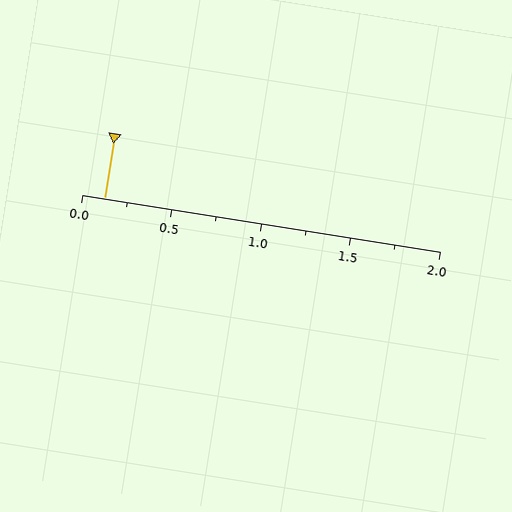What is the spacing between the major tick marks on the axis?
The major ticks are spaced 0.5 apart.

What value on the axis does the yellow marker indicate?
The marker indicates approximately 0.12.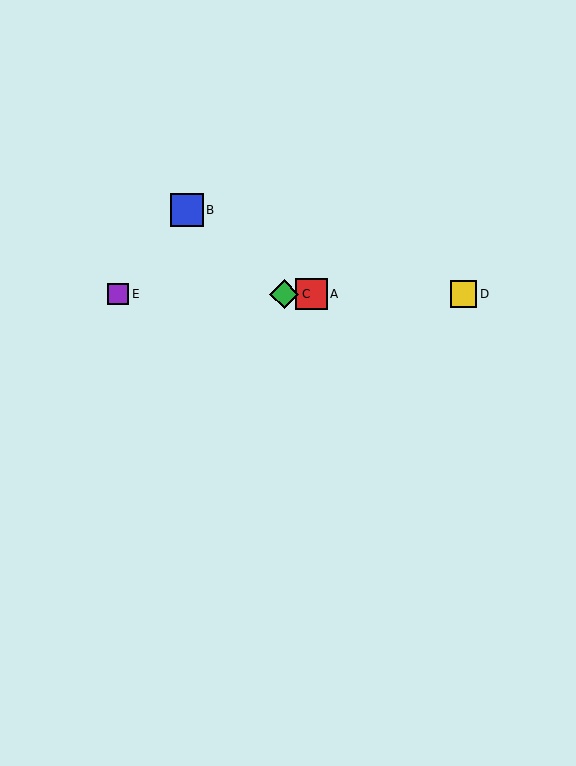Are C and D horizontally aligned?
Yes, both are at y≈294.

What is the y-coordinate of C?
Object C is at y≈294.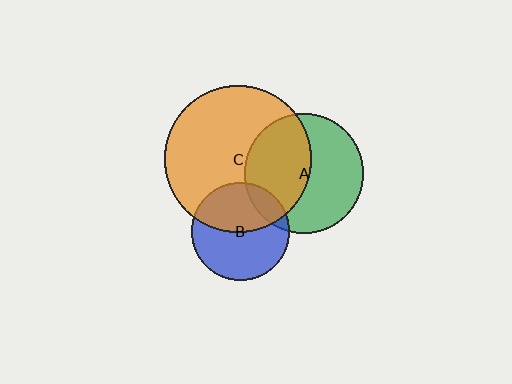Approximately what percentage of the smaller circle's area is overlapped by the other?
Approximately 15%.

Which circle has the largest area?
Circle C (orange).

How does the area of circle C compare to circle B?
Approximately 2.3 times.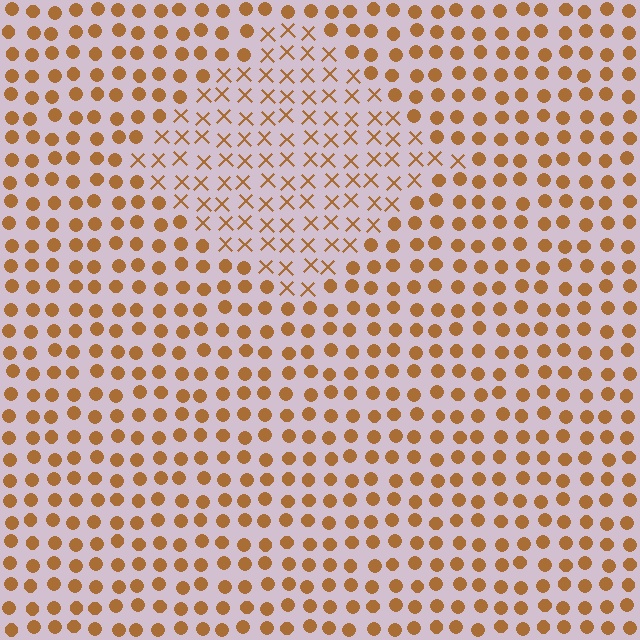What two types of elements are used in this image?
The image uses X marks inside the diamond region and circles outside it.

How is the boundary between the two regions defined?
The boundary is defined by a change in element shape: X marks inside vs. circles outside. All elements share the same color and spacing.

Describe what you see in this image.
The image is filled with small brown elements arranged in a uniform grid. A diamond-shaped region contains X marks, while the surrounding area contains circles. The boundary is defined purely by the change in element shape.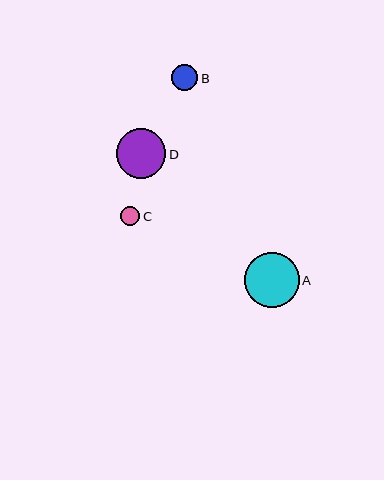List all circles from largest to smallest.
From largest to smallest: A, D, B, C.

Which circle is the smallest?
Circle C is the smallest with a size of approximately 19 pixels.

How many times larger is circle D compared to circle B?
Circle D is approximately 1.9 times the size of circle B.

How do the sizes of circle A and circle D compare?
Circle A and circle D are approximately the same size.